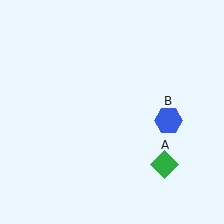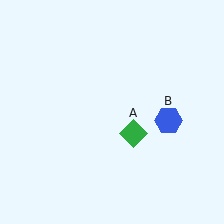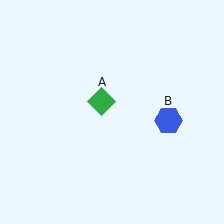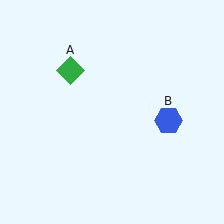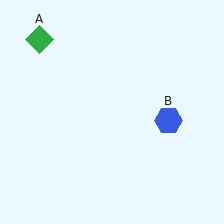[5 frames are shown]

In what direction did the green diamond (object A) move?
The green diamond (object A) moved up and to the left.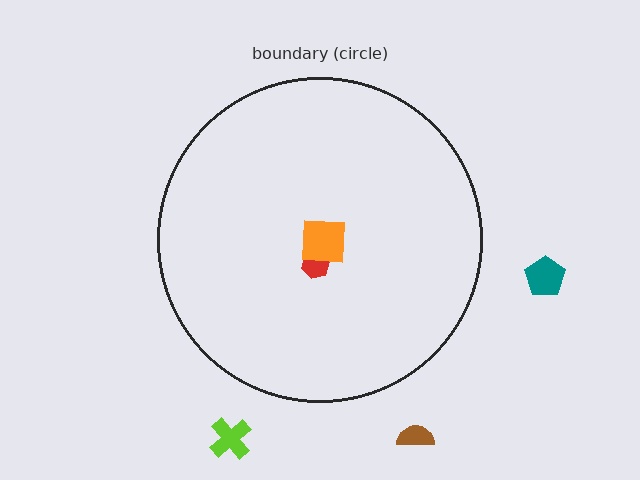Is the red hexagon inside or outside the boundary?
Inside.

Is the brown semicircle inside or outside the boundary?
Outside.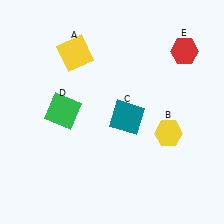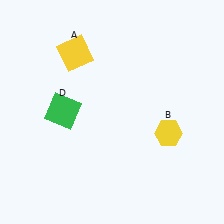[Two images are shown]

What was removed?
The red hexagon (E), the teal square (C) were removed in Image 2.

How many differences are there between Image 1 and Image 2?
There are 2 differences between the two images.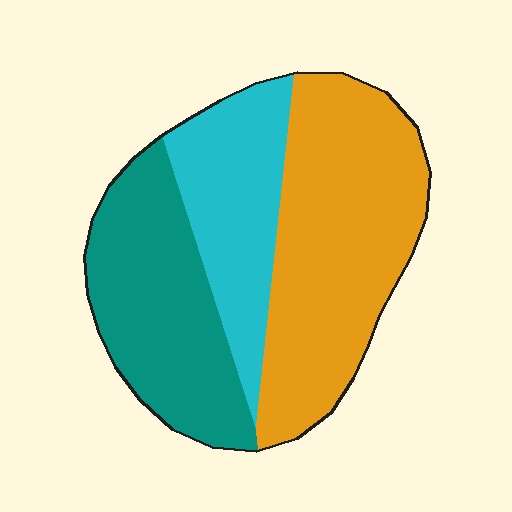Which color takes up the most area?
Orange, at roughly 45%.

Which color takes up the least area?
Cyan, at roughly 25%.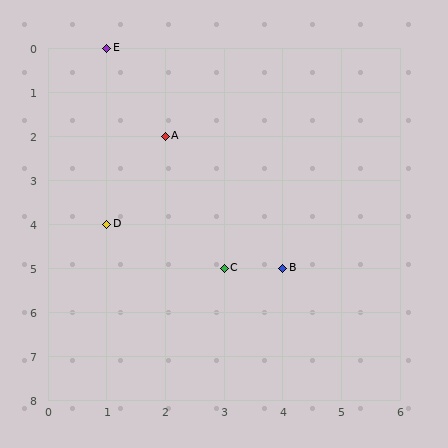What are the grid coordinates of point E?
Point E is at grid coordinates (1, 0).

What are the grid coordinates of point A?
Point A is at grid coordinates (2, 2).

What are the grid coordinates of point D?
Point D is at grid coordinates (1, 4).